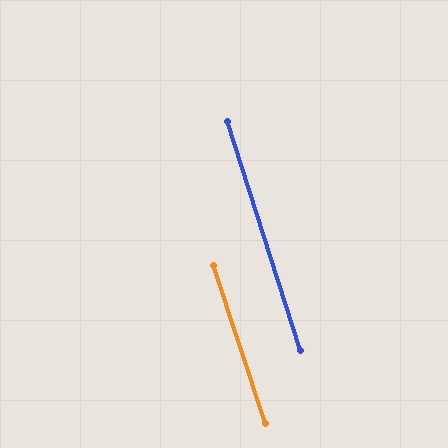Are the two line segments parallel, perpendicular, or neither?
Parallel — their directions differ by only 0.1°.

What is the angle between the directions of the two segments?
Approximately 0 degrees.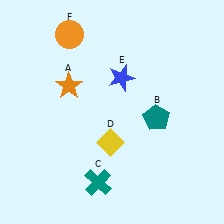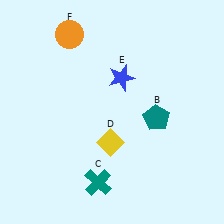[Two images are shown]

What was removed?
The orange star (A) was removed in Image 2.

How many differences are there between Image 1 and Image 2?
There is 1 difference between the two images.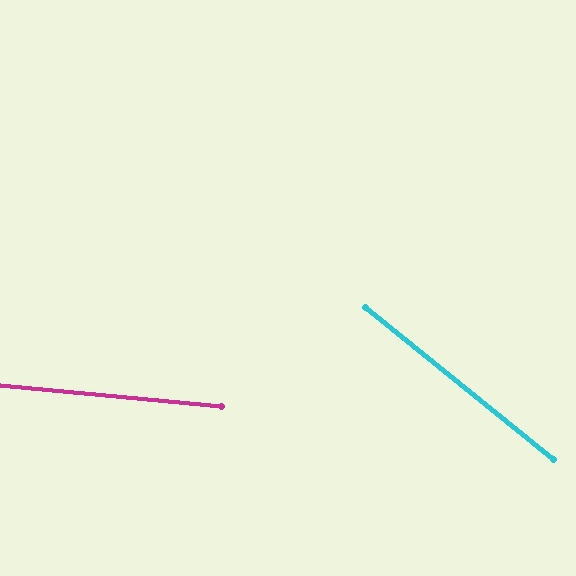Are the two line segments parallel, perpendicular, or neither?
Neither parallel nor perpendicular — they differ by about 33°.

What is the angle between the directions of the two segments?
Approximately 33 degrees.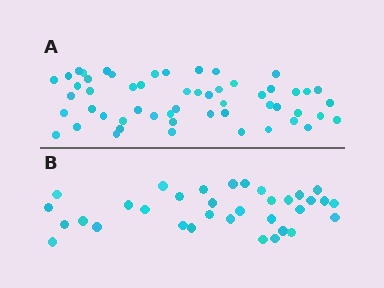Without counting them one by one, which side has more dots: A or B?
Region A (the top region) has more dots.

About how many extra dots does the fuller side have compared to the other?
Region A has approximately 20 more dots than region B.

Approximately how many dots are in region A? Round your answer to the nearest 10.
About 50 dots. (The exact count is 54, which rounds to 50.)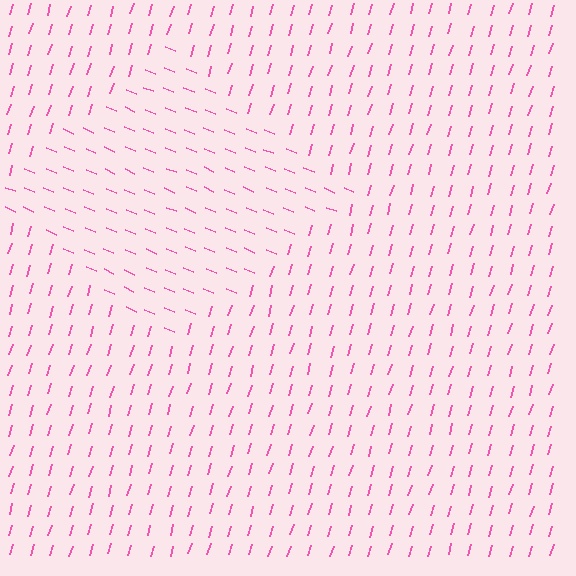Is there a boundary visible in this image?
Yes, there is a texture boundary formed by a change in line orientation.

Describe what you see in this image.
The image is filled with small pink line segments. A diamond region in the image has lines oriented differently from the surrounding lines, creating a visible texture boundary.